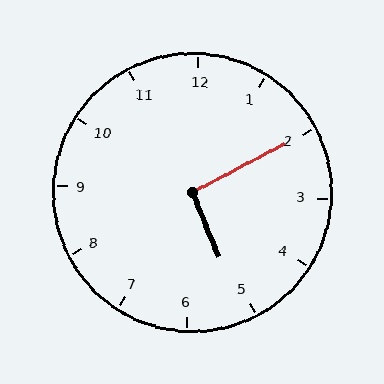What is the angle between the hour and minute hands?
Approximately 95 degrees.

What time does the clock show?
5:10.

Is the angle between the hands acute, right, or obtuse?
It is right.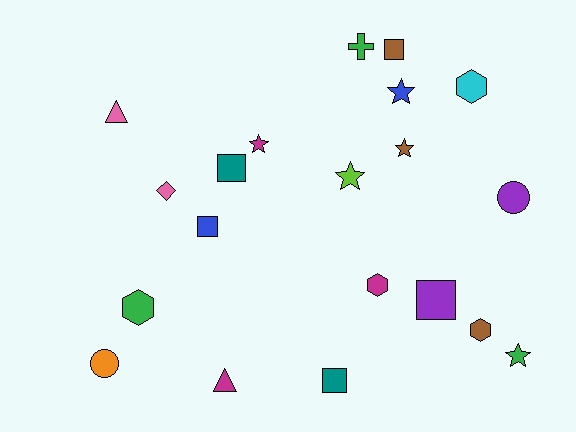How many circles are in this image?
There are 2 circles.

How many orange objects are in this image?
There is 1 orange object.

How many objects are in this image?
There are 20 objects.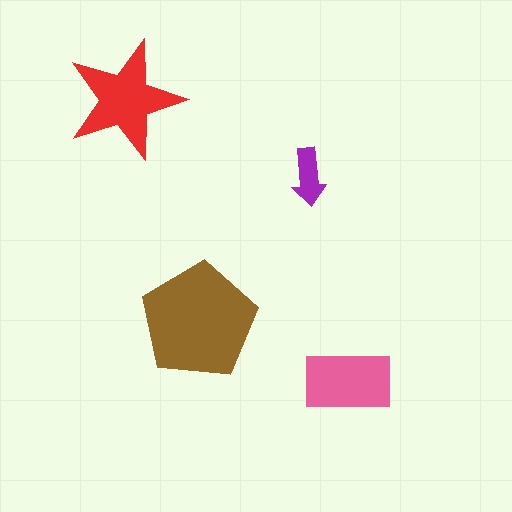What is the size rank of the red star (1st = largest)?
2nd.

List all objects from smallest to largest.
The purple arrow, the pink rectangle, the red star, the brown pentagon.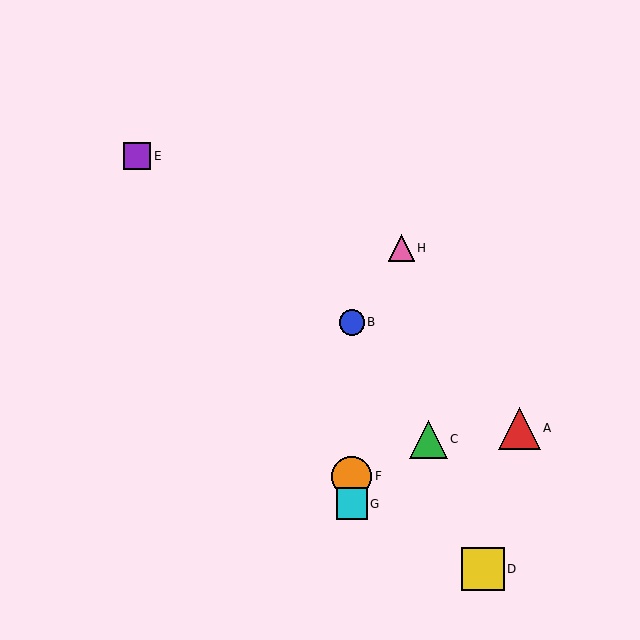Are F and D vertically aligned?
No, F is at x≈352 and D is at x≈483.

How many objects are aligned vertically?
3 objects (B, F, G) are aligned vertically.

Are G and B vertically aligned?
Yes, both are at x≈352.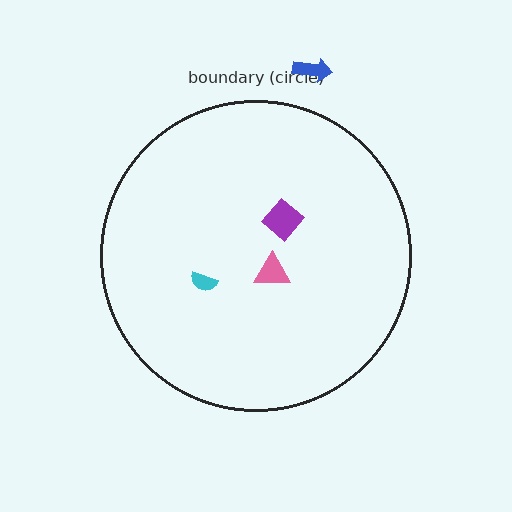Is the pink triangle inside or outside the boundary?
Inside.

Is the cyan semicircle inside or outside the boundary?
Inside.